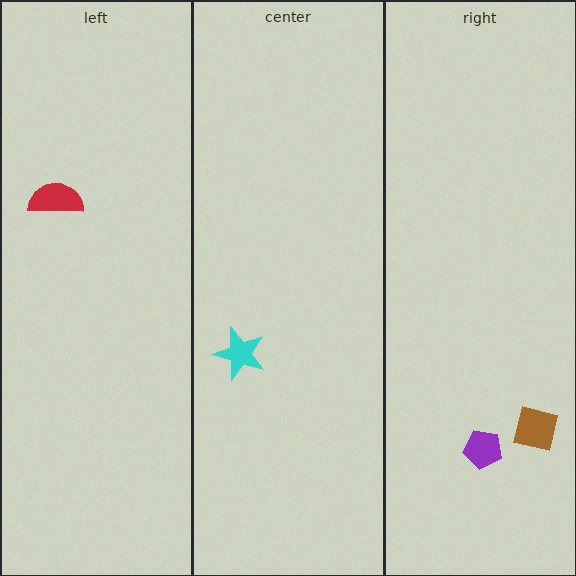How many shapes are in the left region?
1.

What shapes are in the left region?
The red semicircle.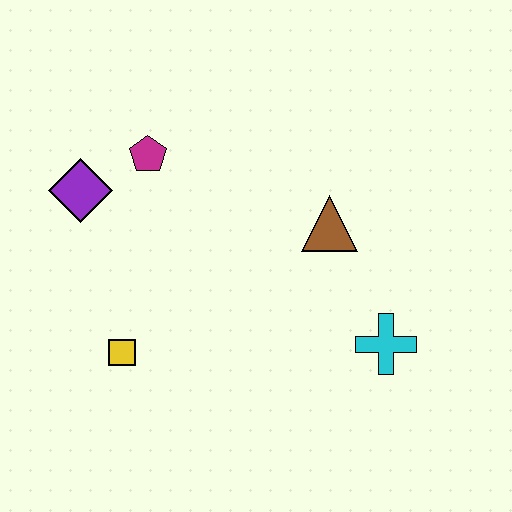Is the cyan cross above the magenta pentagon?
No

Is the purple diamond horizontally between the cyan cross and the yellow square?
No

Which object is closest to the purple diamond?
The magenta pentagon is closest to the purple diamond.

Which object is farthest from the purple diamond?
The cyan cross is farthest from the purple diamond.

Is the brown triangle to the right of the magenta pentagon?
Yes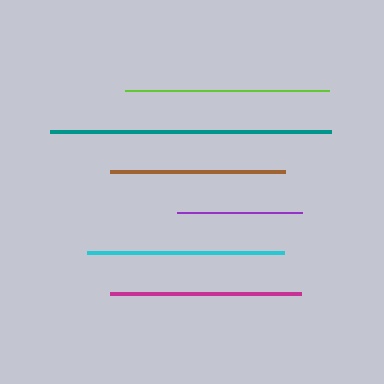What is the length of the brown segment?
The brown segment is approximately 175 pixels long.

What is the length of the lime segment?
The lime segment is approximately 203 pixels long.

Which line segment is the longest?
The teal line is the longest at approximately 281 pixels.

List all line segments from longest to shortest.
From longest to shortest: teal, lime, cyan, magenta, brown, purple.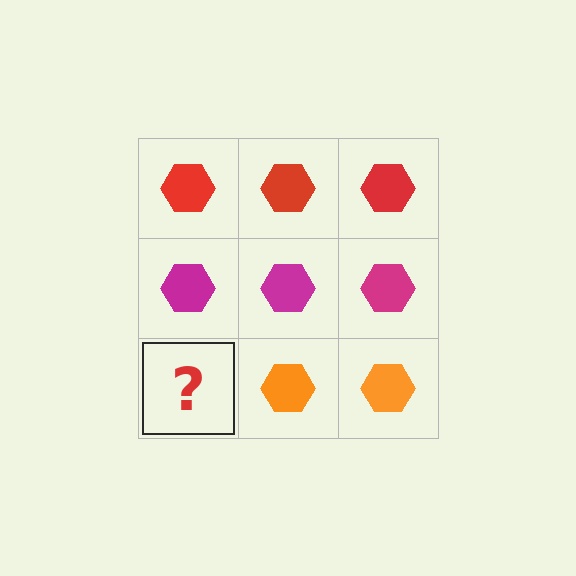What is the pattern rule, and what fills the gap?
The rule is that each row has a consistent color. The gap should be filled with an orange hexagon.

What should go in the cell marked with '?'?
The missing cell should contain an orange hexagon.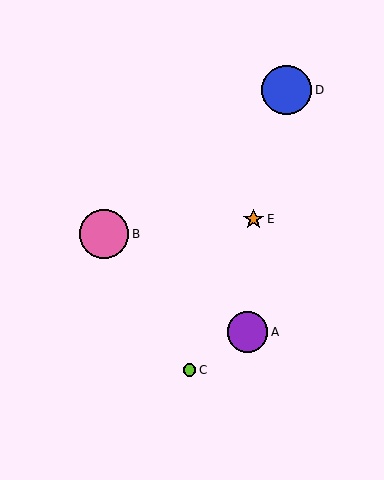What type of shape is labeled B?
Shape B is a pink circle.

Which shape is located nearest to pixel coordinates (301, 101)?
The blue circle (labeled D) at (287, 90) is nearest to that location.